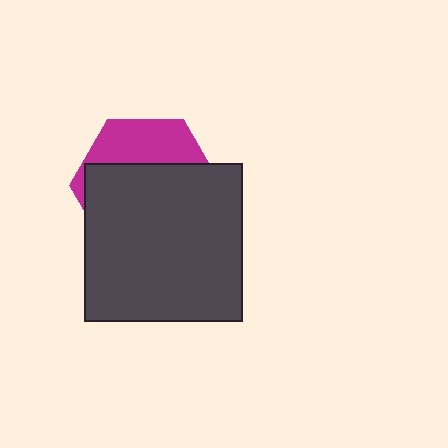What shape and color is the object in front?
The object in front is a dark gray square.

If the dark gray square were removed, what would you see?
You would see the complete magenta hexagon.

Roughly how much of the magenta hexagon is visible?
A small part of it is visible (roughly 32%).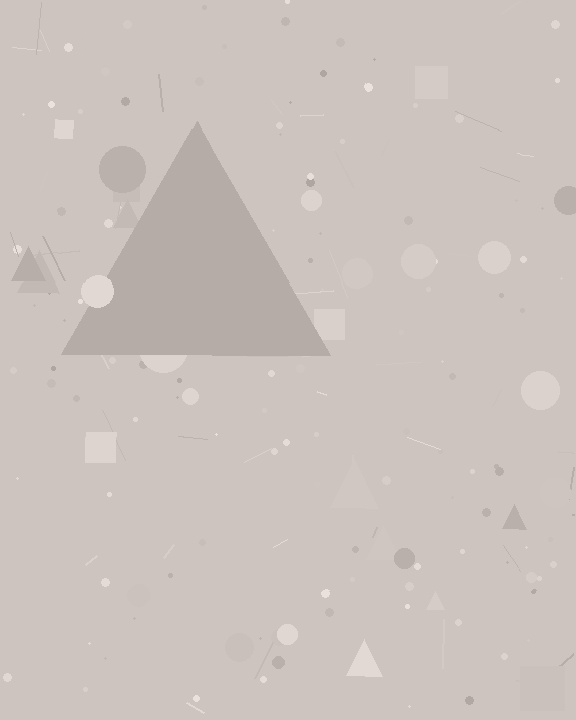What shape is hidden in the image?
A triangle is hidden in the image.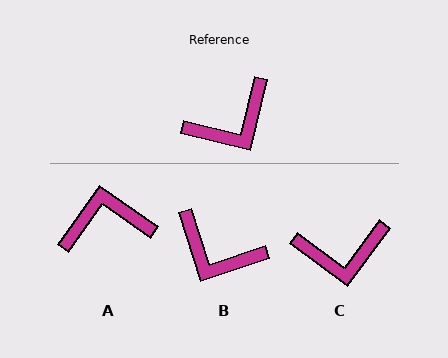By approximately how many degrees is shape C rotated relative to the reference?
Approximately 23 degrees clockwise.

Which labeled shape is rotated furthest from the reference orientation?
A, about 158 degrees away.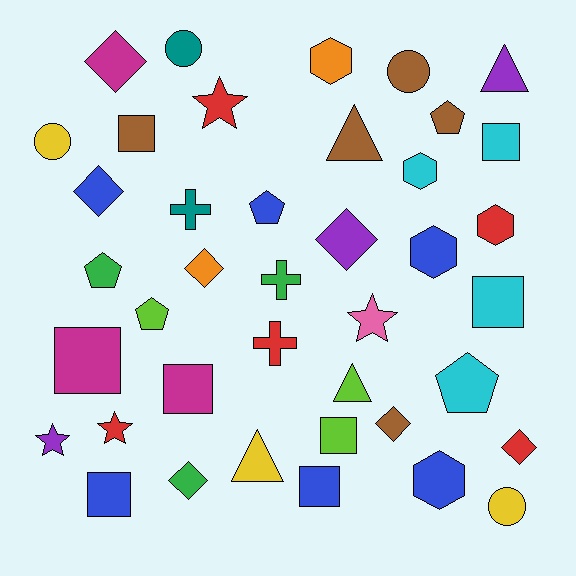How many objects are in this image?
There are 40 objects.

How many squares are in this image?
There are 8 squares.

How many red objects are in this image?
There are 5 red objects.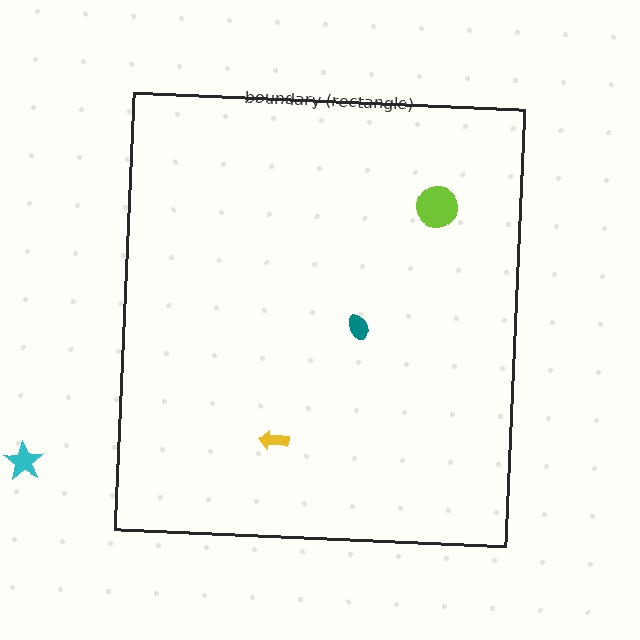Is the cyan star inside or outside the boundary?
Outside.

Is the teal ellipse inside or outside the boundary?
Inside.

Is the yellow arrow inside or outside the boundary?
Inside.